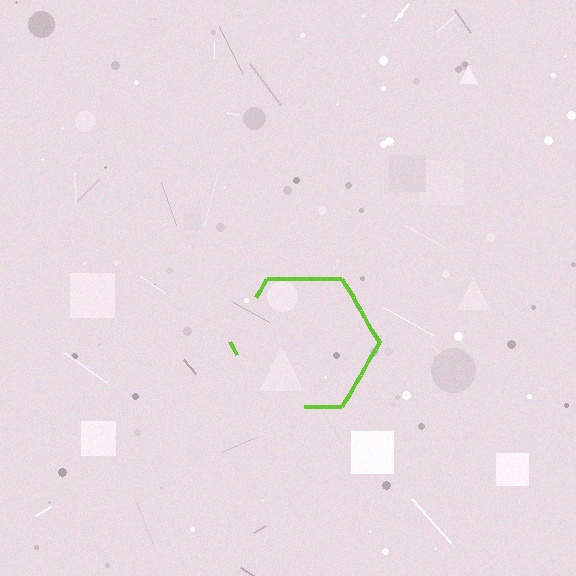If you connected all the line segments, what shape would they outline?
They would outline a hexagon.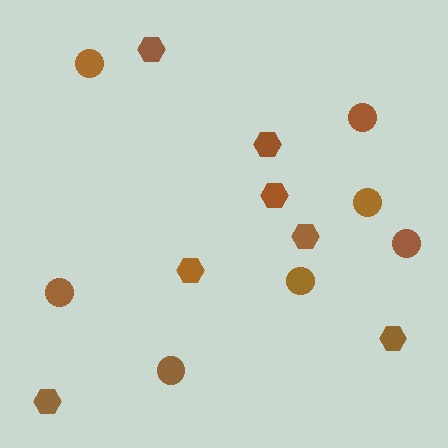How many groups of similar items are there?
There are 2 groups: one group of hexagons (7) and one group of circles (7).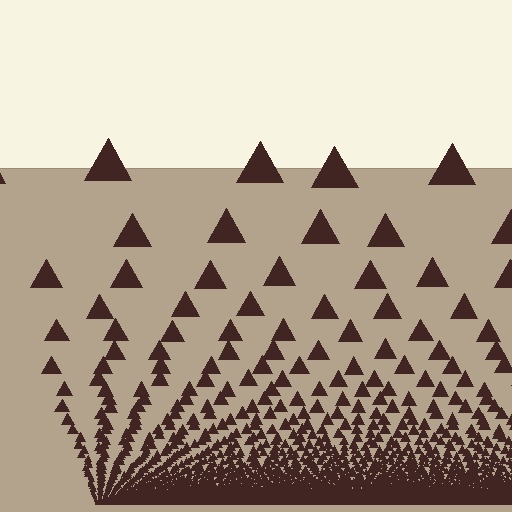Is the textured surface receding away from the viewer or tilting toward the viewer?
The surface appears to tilt toward the viewer. Texture elements get larger and sparser toward the top.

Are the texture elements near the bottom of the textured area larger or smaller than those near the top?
Smaller. The gradient is inverted — elements near the bottom are smaller and denser.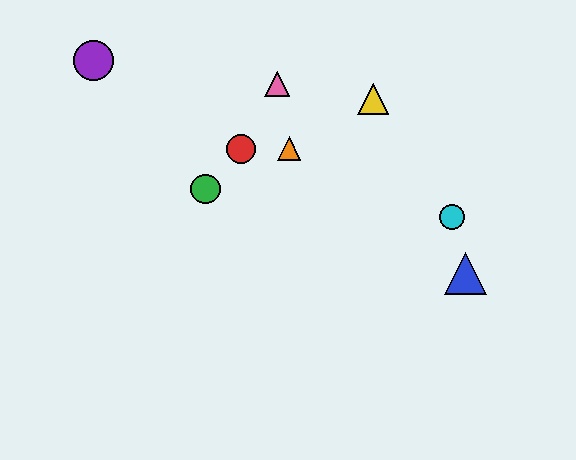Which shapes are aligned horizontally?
The red circle, the orange triangle are aligned horizontally.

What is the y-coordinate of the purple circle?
The purple circle is at y≈61.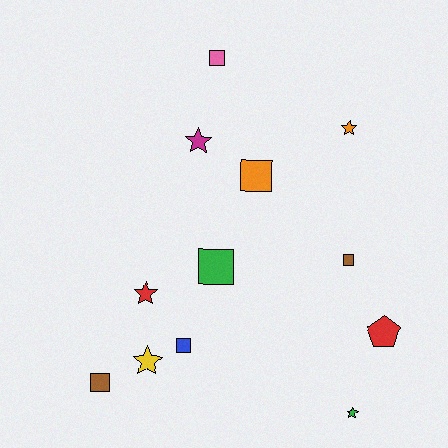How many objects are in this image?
There are 12 objects.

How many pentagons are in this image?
There is 1 pentagon.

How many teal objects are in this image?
There are no teal objects.